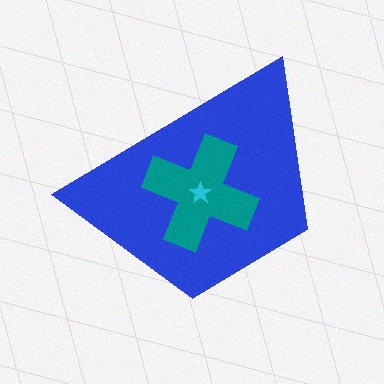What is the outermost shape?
The blue trapezoid.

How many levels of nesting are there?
3.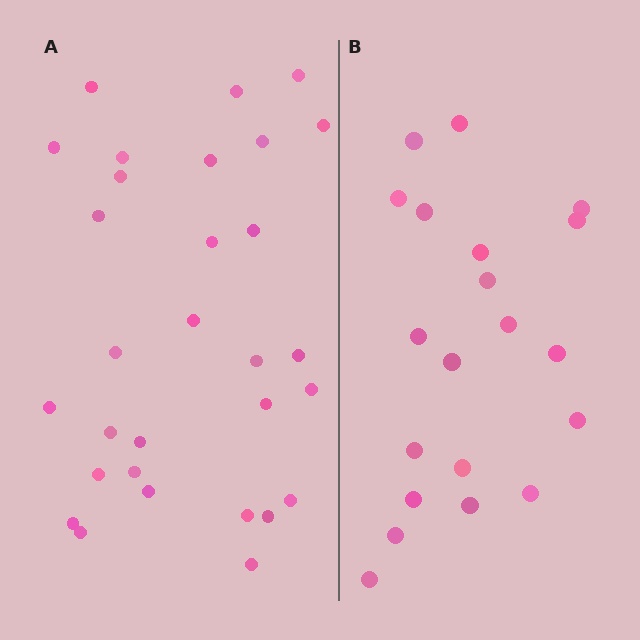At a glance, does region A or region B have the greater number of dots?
Region A (the left region) has more dots.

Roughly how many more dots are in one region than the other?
Region A has roughly 10 or so more dots than region B.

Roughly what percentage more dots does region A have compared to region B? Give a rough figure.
About 50% more.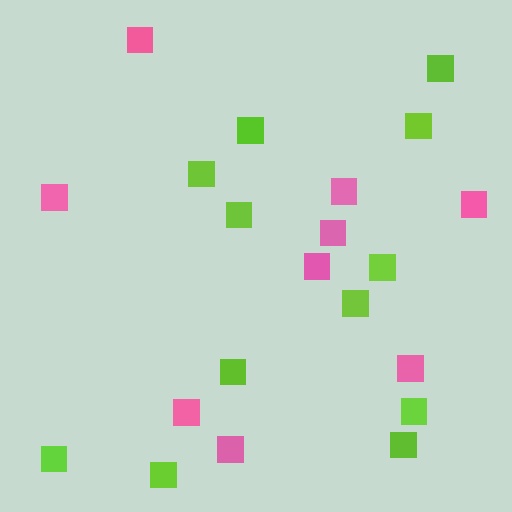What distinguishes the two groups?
There are 2 groups: one group of pink squares (9) and one group of lime squares (12).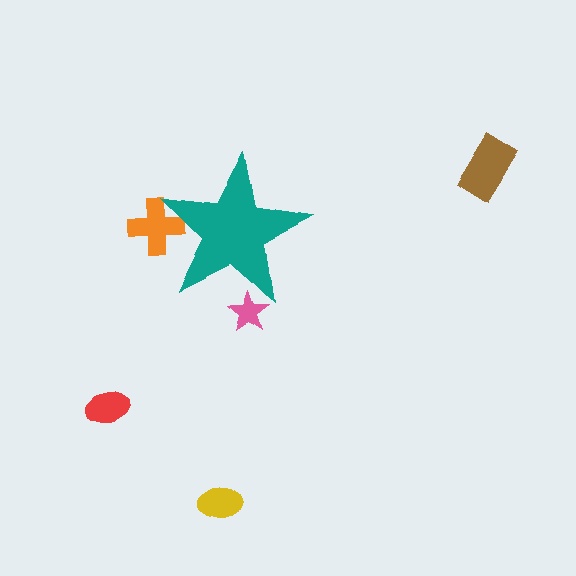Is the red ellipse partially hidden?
No, the red ellipse is fully visible.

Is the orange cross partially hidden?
Yes, the orange cross is partially hidden behind the teal star.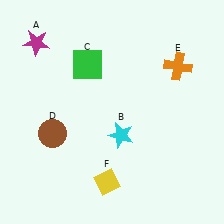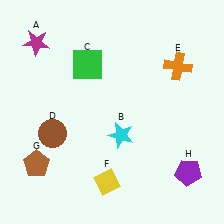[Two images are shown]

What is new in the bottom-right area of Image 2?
A purple pentagon (H) was added in the bottom-right area of Image 2.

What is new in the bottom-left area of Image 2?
A brown pentagon (G) was added in the bottom-left area of Image 2.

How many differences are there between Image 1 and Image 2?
There are 2 differences between the two images.